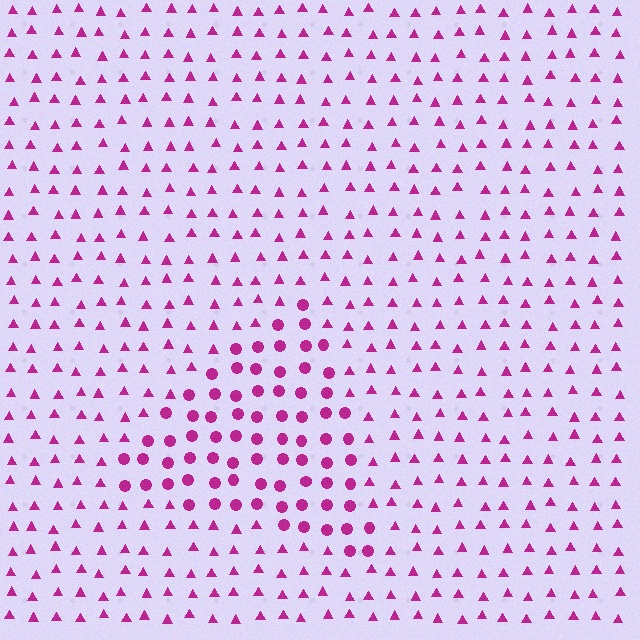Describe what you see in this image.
The image is filled with small magenta elements arranged in a uniform grid. A triangle-shaped region contains circles, while the surrounding area contains triangles. The boundary is defined purely by the change in element shape.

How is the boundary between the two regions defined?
The boundary is defined by a change in element shape: circles inside vs. triangles outside. All elements share the same color and spacing.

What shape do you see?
I see a triangle.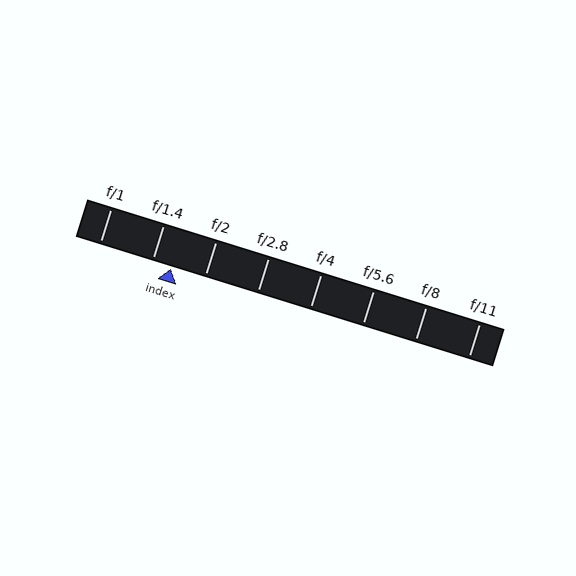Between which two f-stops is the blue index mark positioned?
The index mark is between f/1.4 and f/2.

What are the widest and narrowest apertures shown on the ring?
The widest aperture shown is f/1 and the narrowest is f/11.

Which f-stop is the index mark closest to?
The index mark is closest to f/1.4.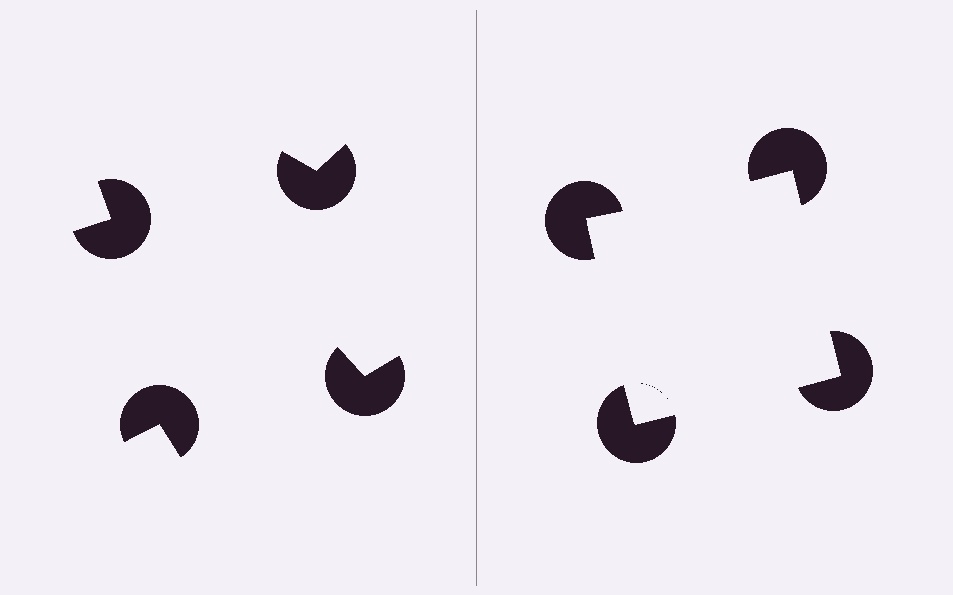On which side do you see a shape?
An illusory square appears on the right side. On the left side the wedge cuts are rotated, so no coherent shape forms.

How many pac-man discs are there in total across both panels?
8 — 4 on each side.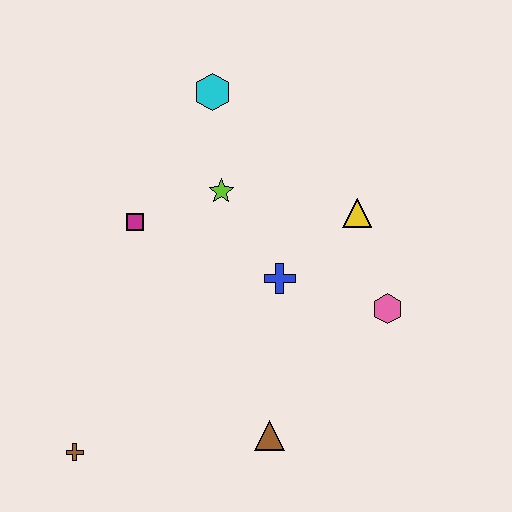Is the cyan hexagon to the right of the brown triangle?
No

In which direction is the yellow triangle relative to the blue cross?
The yellow triangle is to the right of the blue cross.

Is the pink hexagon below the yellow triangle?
Yes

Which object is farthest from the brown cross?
The cyan hexagon is farthest from the brown cross.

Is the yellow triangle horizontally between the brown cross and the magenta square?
No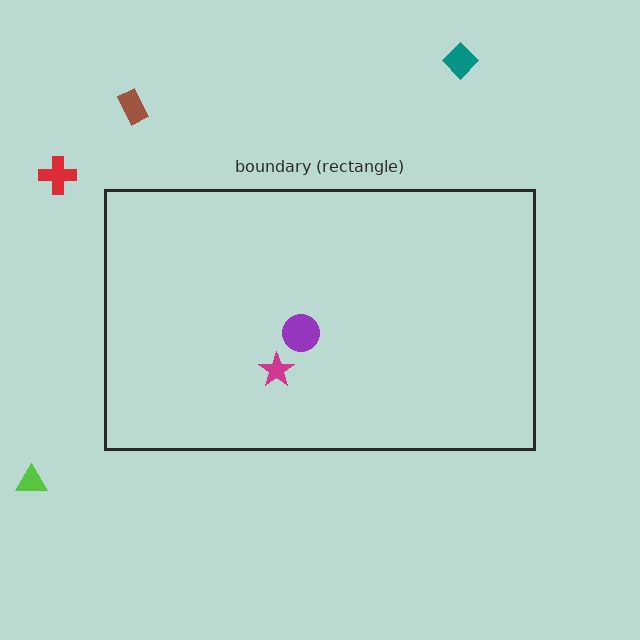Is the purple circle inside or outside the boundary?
Inside.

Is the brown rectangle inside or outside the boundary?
Outside.